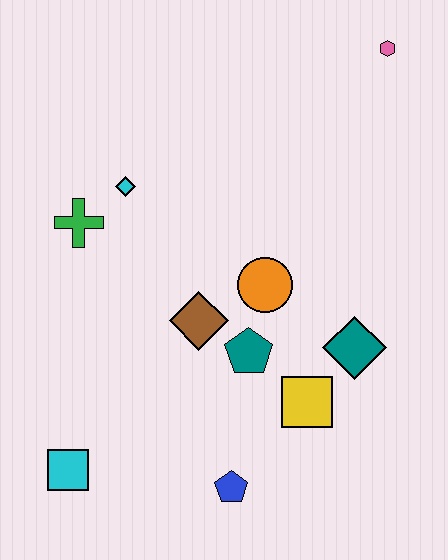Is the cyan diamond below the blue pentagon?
No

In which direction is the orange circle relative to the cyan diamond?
The orange circle is to the right of the cyan diamond.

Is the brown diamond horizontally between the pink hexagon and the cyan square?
Yes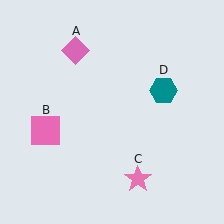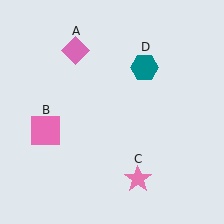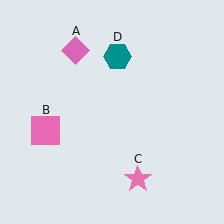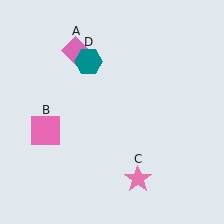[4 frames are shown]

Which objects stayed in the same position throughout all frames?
Pink diamond (object A) and pink square (object B) and pink star (object C) remained stationary.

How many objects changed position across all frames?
1 object changed position: teal hexagon (object D).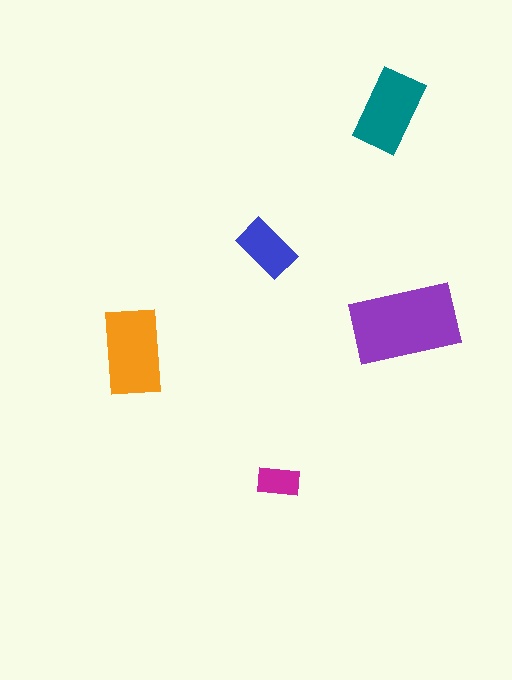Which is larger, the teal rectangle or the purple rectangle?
The purple one.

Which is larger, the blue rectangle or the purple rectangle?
The purple one.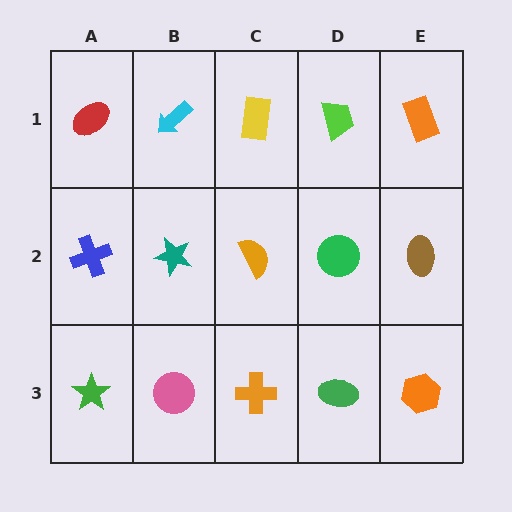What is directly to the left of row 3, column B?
A green star.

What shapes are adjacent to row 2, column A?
A red ellipse (row 1, column A), a green star (row 3, column A), a teal star (row 2, column B).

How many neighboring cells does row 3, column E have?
2.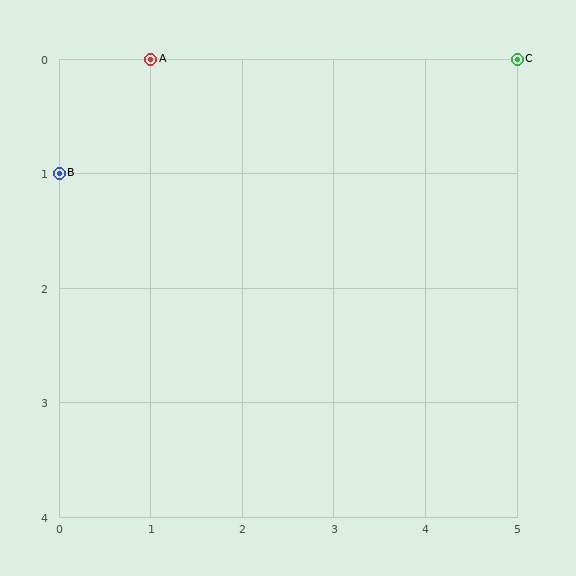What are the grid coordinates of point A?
Point A is at grid coordinates (1, 0).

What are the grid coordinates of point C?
Point C is at grid coordinates (5, 0).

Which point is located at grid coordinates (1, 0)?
Point A is at (1, 0).